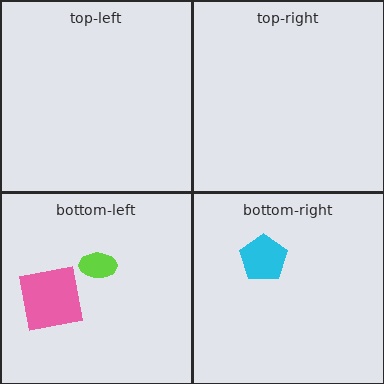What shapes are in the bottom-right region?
The cyan pentagon.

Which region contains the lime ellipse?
The bottom-left region.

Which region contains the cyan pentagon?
The bottom-right region.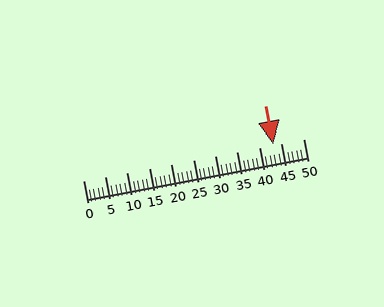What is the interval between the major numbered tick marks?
The major tick marks are spaced 5 units apart.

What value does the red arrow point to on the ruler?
The red arrow points to approximately 43.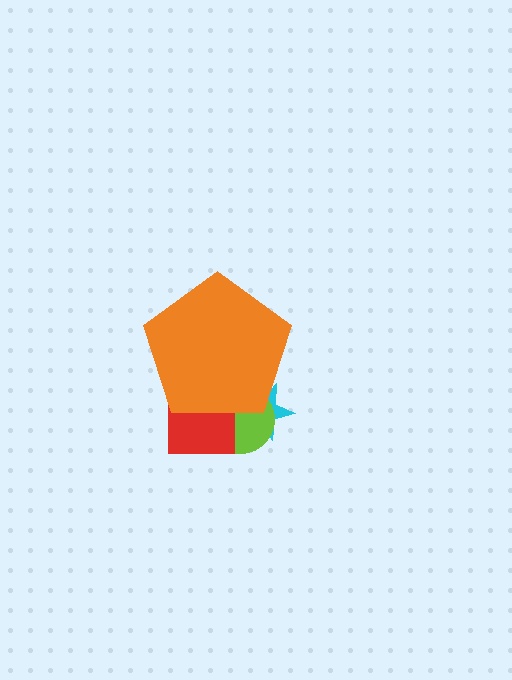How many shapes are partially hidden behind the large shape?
3 shapes are partially hidden.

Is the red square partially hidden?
Yes, the red square is partially hidden behind the orange pentagon.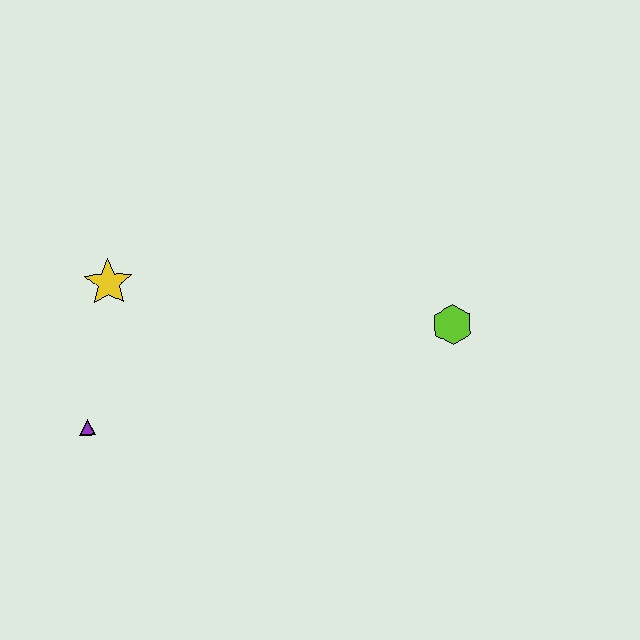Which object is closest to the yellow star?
The purple triangle is closest to the yellow star.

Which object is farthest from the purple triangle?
The lime hexagon is farthest from the purple triangle.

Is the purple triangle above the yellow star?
No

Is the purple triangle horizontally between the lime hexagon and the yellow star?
No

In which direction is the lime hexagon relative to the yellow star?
The lime hexagon is to the right of the yellow star.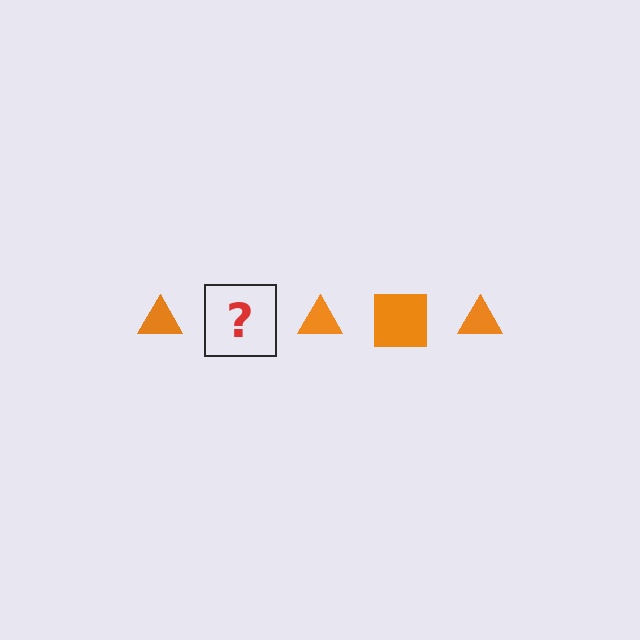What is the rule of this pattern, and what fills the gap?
The rule is that the pattern cycles through triangle, square shapes in orange. The gap should be filled with an orange square.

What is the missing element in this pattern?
The missing element is an orange square.